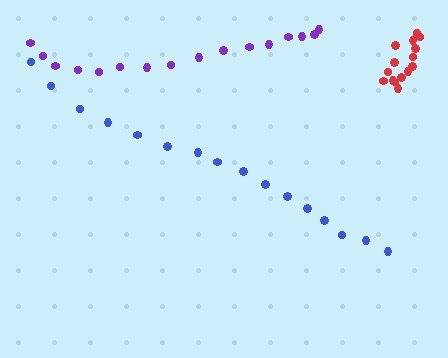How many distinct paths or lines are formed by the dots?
There are 3 distinct paths.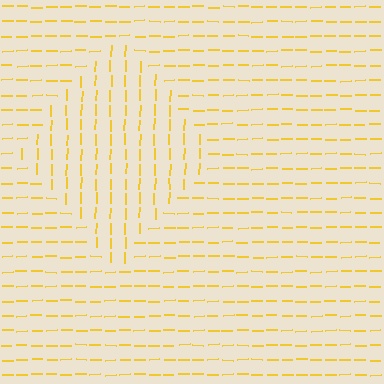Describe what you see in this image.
The image is filled with small yellow line segments. A diamond region in the image has lines oriented differently from the surrounding lines, creating a visible texture boundary.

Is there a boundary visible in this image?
Yes, there is a texture boundary formed by a change in line orientation.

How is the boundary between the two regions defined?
The boundary is defined purely by a change in line orientation (approximately 87 degrees difference). All lines are the same color and thickness.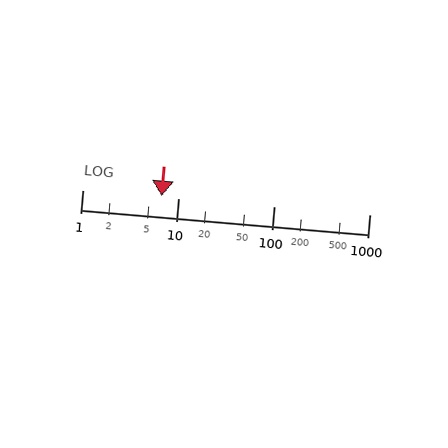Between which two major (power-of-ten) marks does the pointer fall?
The pointer is between 1 and 10.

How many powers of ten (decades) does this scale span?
The scale spans 3 decades, from 1 to 1000.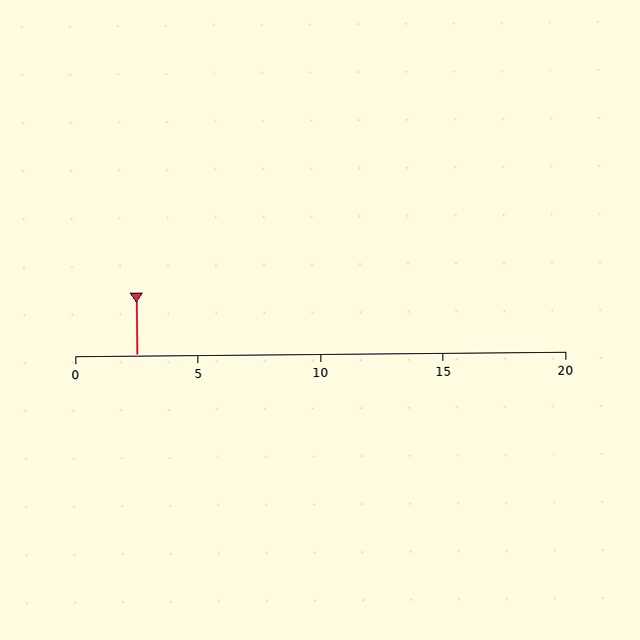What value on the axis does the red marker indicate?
The marker indicates approximately 2.5.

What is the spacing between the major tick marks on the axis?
The major ticks are spaced 5 apart.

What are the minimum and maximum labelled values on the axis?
The axis runs from 0 to 20.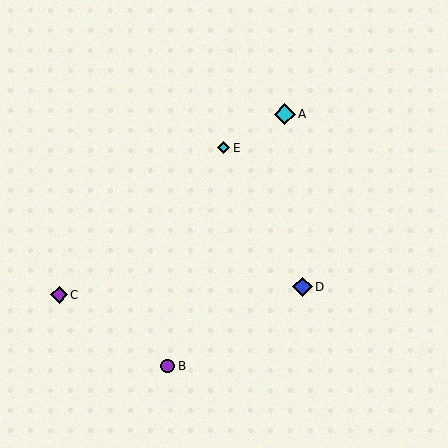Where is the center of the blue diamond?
The center of the blue diamond is at (302, 287).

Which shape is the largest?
The cyan diamond (labeled A) is the largest.